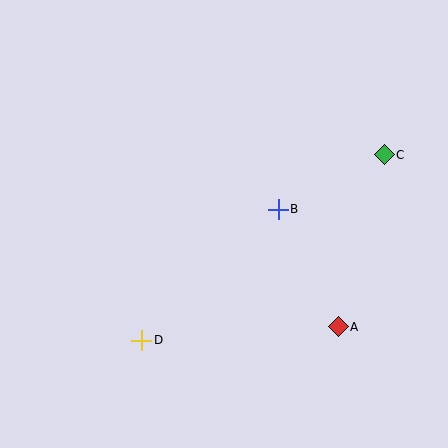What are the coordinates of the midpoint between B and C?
The midpoint between B and C is at (331, 182).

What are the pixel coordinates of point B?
Point B is at (278, 209).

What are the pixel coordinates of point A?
Point A is at (338, 327).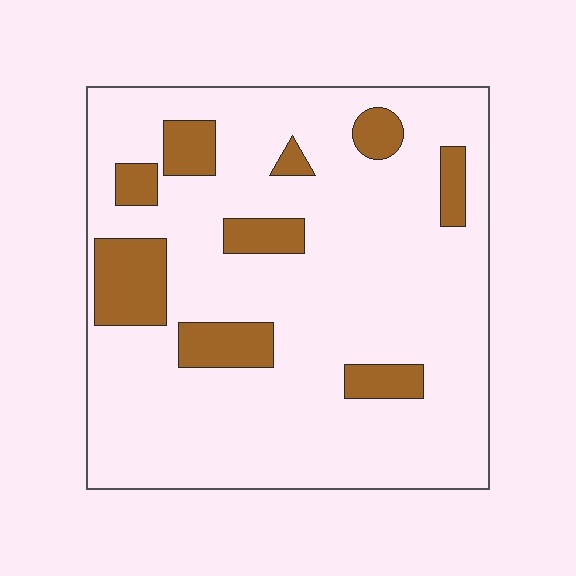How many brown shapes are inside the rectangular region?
9.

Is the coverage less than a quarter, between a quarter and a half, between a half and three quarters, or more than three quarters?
Less than a quarter.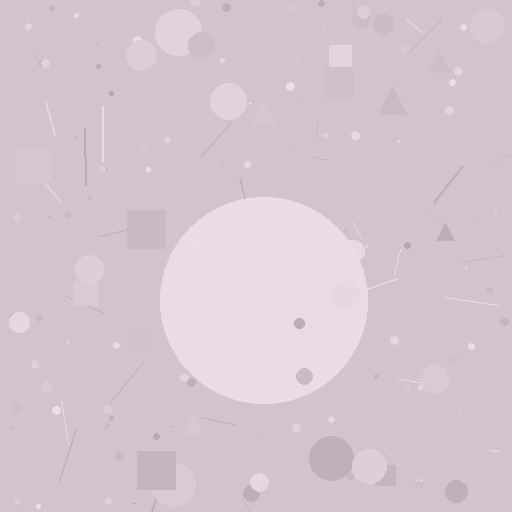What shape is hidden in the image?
A circle is hidden in the image.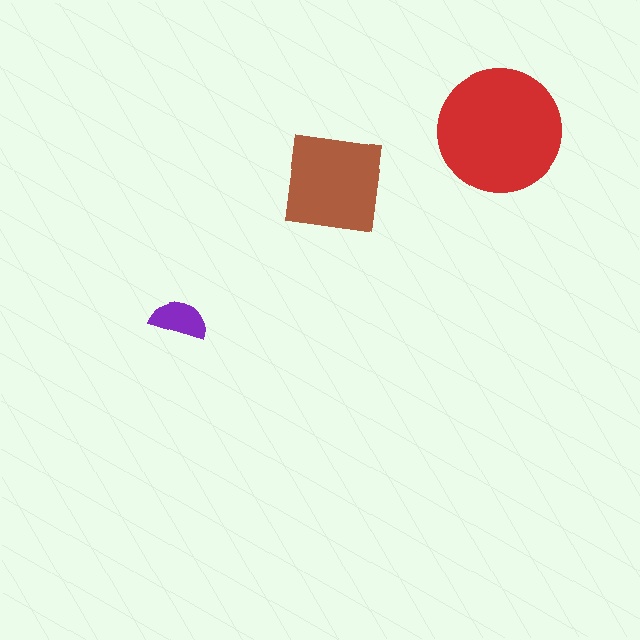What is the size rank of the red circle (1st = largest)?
1st.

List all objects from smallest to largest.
The purple semicircle, the brown square, the red circle.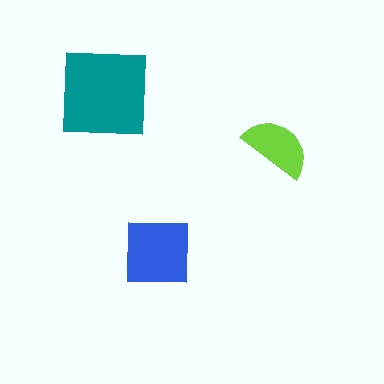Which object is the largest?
The teal square.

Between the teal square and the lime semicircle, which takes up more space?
The teal square.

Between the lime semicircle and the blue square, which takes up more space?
The blue square.